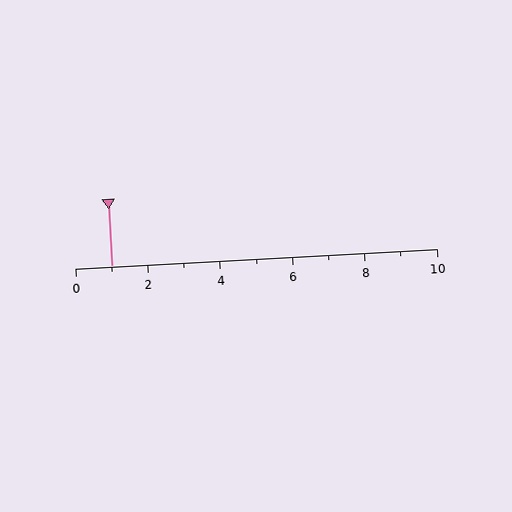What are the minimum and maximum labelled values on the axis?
The axis runs from 0 to 10.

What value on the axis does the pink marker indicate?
The marker indicates approximately 1.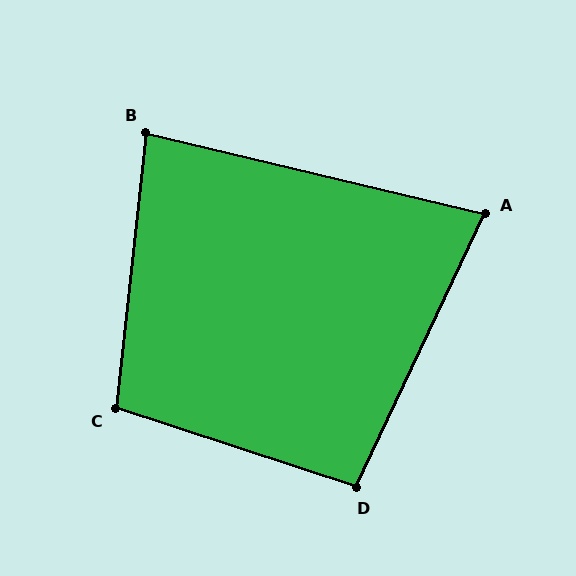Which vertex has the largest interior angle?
C, at approximately 102 degrees.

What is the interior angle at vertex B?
Approximately 83 degrees (acute).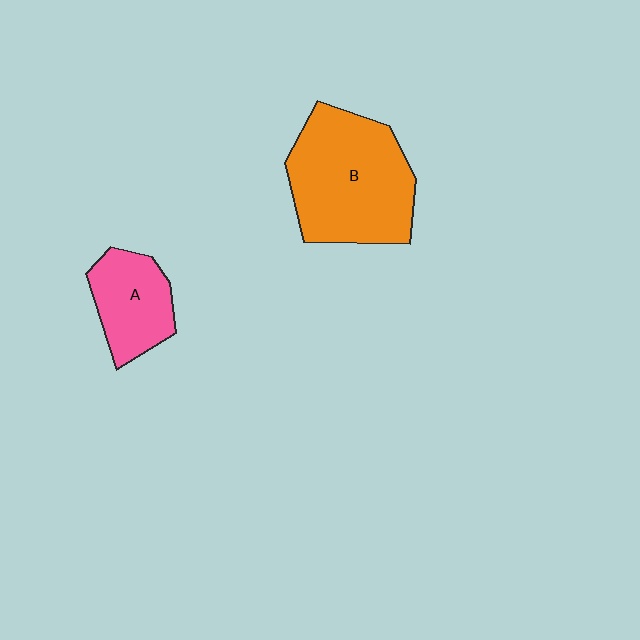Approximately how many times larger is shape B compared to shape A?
Approximately 2.0 times.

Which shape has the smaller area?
Shape A (pink).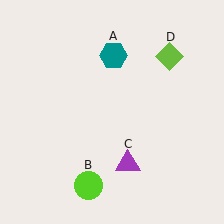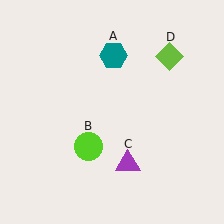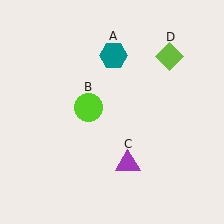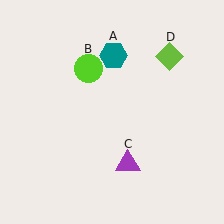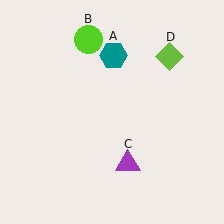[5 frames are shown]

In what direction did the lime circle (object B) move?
The lime circle (object B) moved up.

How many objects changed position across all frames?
1 object changed position: lime circle (object B).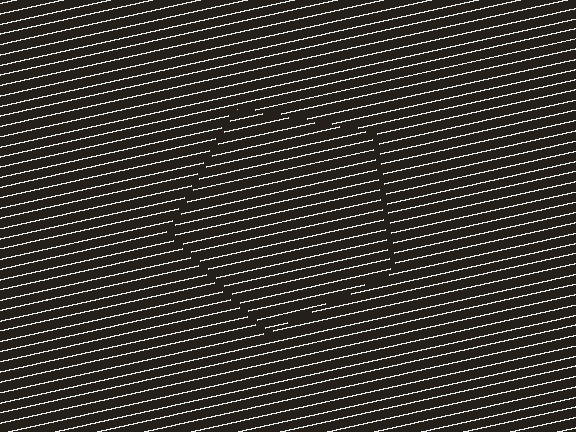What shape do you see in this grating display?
An illusory pentagon. The interior of the shape contains the same grating, shifted by half a period — the contour is defined by the phase discontinuity where line-ends from the inner and outer gratings abut.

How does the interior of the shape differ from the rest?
The interior of the shape contains the same grating, shifted by half a period — the contour is defined by the phase discontinuity where line-ends from the inner and outer gratings abut.